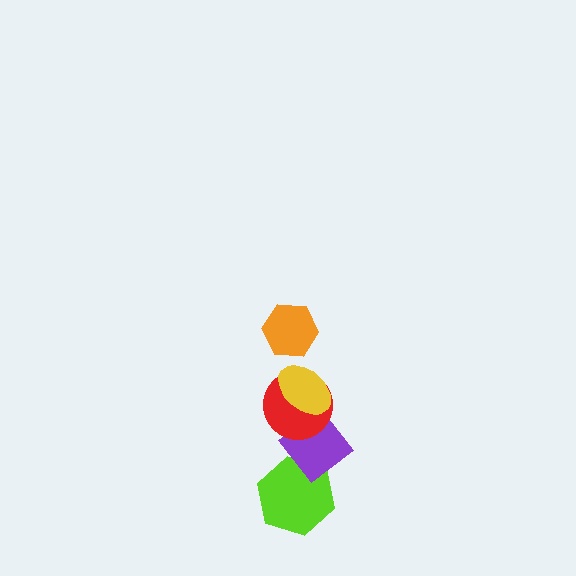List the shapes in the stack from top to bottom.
From top to bottom: the orange hexagon, the yellow ellipse, the red circle, the purple diamond, the lime hexagon.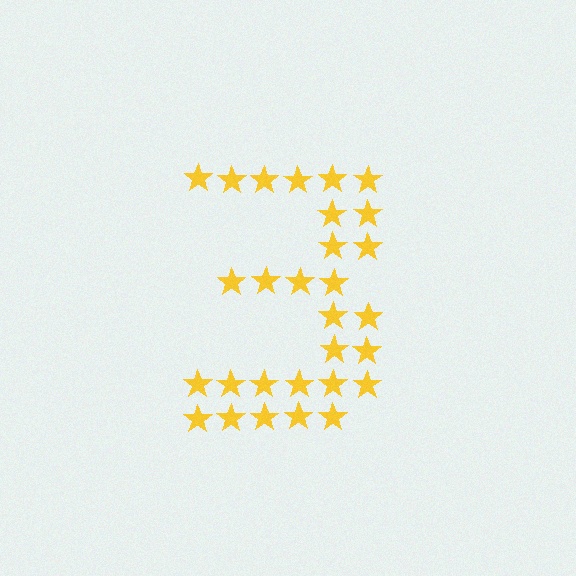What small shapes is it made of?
It is made of small stars.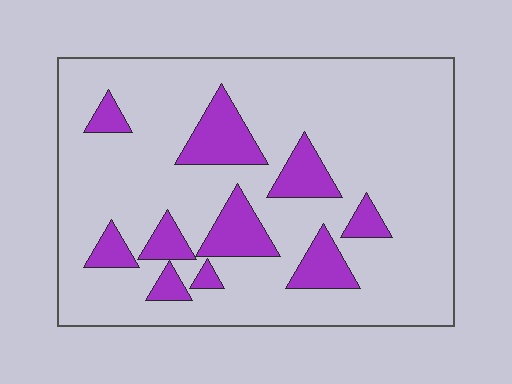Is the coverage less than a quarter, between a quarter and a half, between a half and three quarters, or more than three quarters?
Less than a quarter.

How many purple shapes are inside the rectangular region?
10.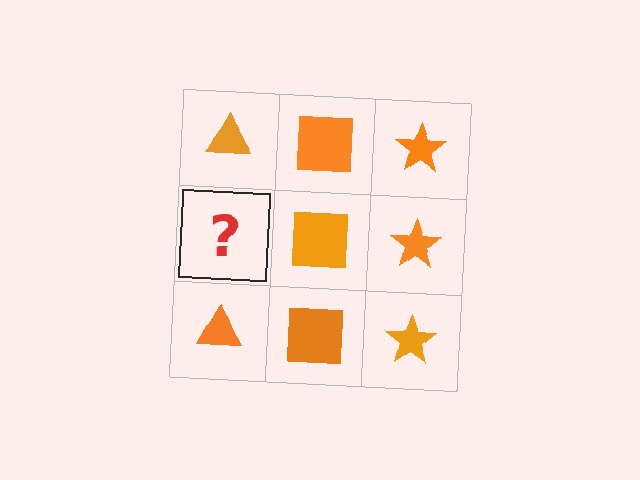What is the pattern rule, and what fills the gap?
The rule is that each column has a consistent shape. The gap should be filled with an orange triangle.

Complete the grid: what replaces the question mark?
The question mark should be replaced with an orange triangle.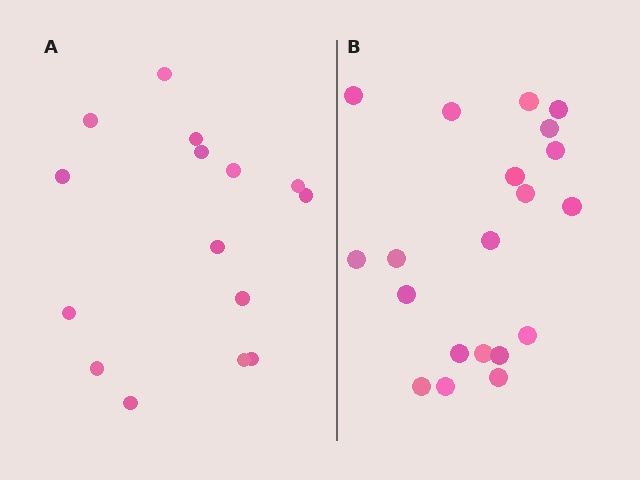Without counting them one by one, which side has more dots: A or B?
Region B (the right region) has more dots.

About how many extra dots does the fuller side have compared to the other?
Region B has about 5 more dots than region A.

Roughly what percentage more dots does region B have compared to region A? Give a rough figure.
About 35% more.